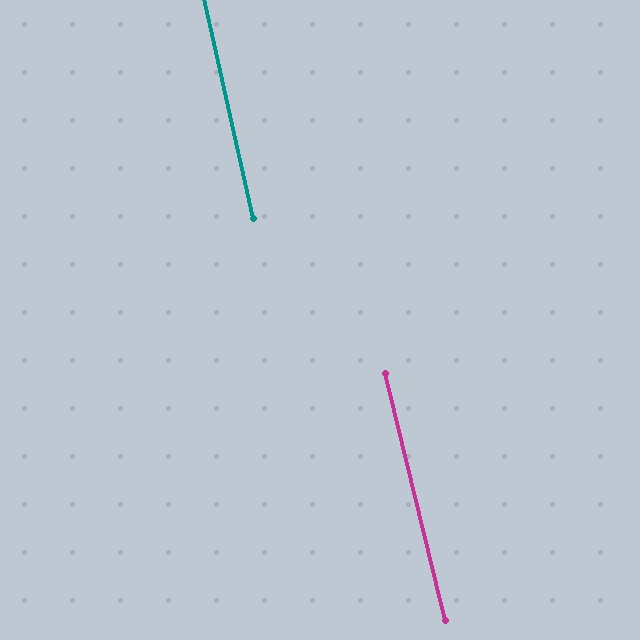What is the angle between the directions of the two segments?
Approximately 1 degree.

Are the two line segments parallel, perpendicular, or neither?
Parallel — their directions differ by only 1.1°.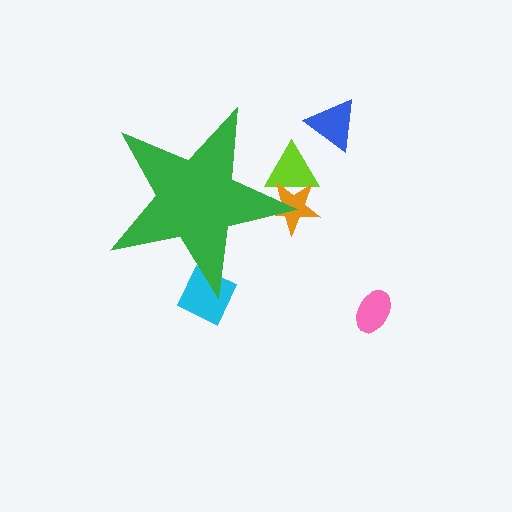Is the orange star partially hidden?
Yes, the orange star is partially hidden behind the green star.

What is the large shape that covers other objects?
A green star.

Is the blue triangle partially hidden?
No, the blue triangle is fully visible.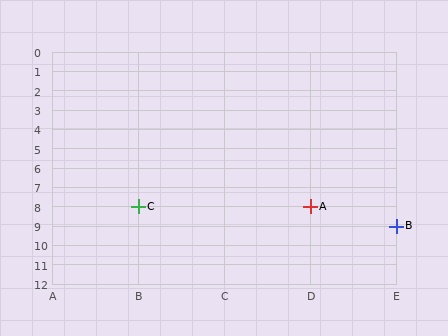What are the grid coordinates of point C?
Point C is at grid coordinates (B, 8).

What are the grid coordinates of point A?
Point A is at grid coordinates (D, 8).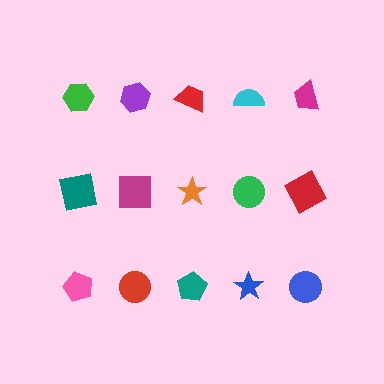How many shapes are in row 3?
5 shapes.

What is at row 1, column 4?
A cyan semicircle.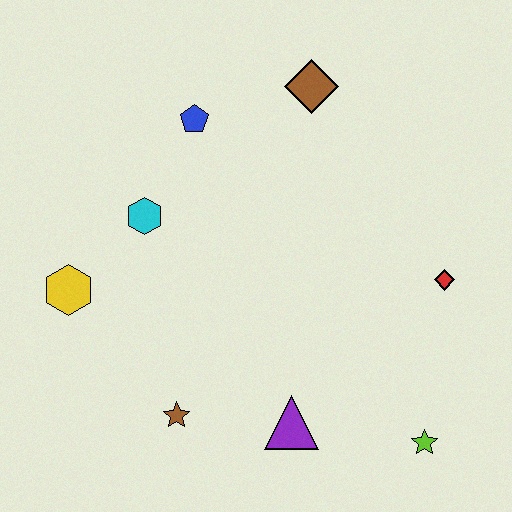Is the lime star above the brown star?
No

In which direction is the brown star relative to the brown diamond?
The brown star is below the brown diamond.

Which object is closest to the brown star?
The purple triangle is closest to the brown star.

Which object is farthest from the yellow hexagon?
The lime star is farthest from the yellow hexagon.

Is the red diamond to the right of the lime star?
Yes